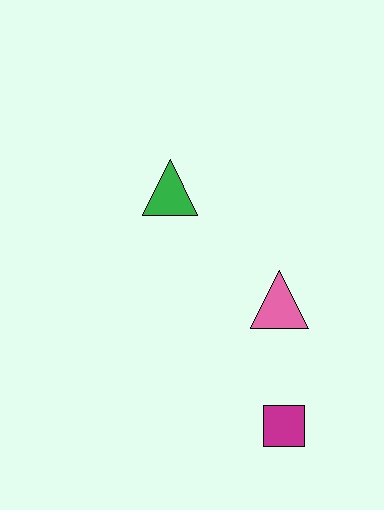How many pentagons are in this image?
There are no pentagons.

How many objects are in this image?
There are 3 objects.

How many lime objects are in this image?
There are no lime objects.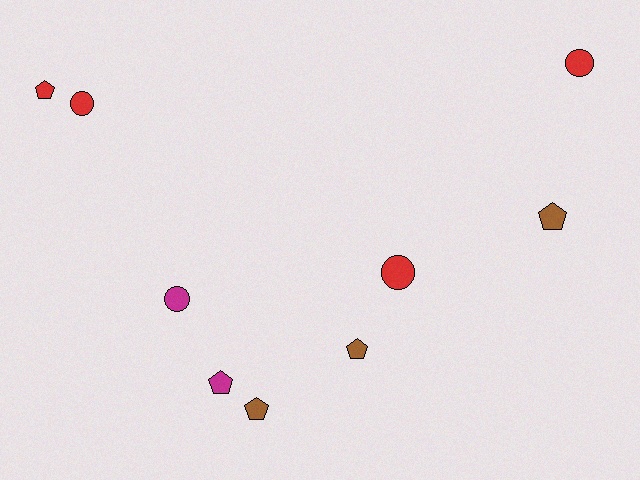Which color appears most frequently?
Red, with 4 objects.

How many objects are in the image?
There are 9 objects.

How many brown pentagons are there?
There are 3 brown pentagons.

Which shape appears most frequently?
Pentagon, with 5 objects.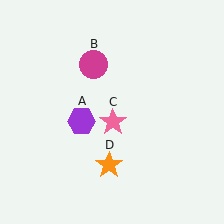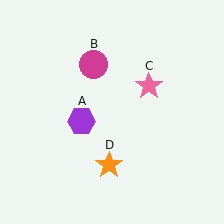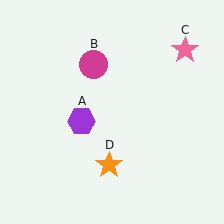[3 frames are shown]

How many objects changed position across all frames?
1 object changed position: pink star (object C).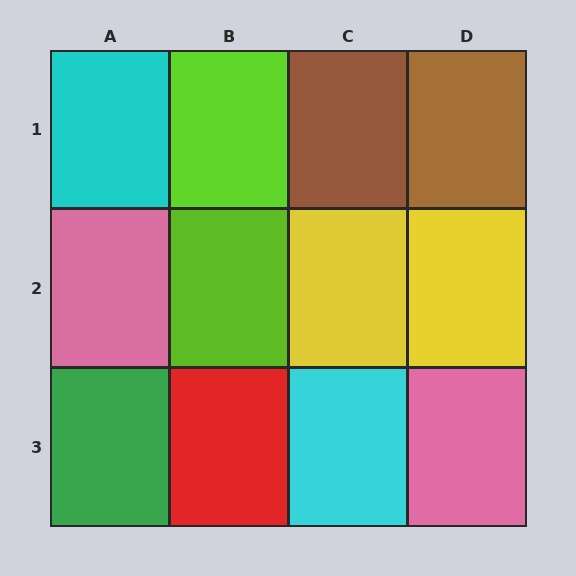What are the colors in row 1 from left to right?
Cyan, lime, brown, brown.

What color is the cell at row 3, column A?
Green.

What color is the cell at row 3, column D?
Pink.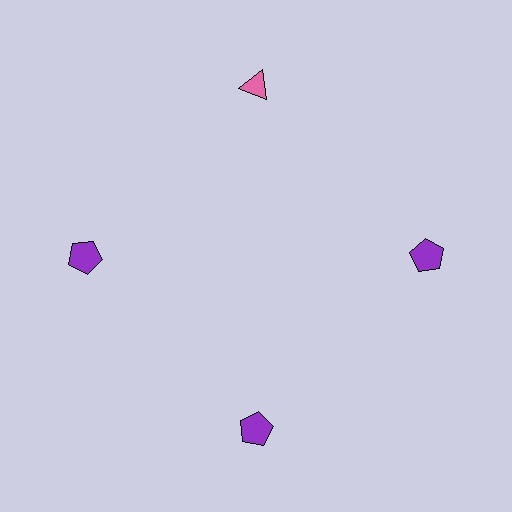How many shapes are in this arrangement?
There are 4 shapes arranged in a ring pattern.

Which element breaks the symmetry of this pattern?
The pink triangle at roughly the 12 o'clock position breaks the symmetry. All other shapes are purple pentagons.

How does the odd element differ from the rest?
It differs in both color (pink instead of purple) and shape (triangle instead of pentagon).